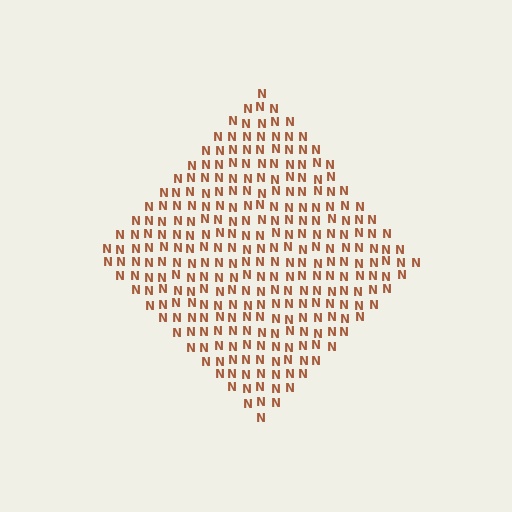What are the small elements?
The small elements are letter N's.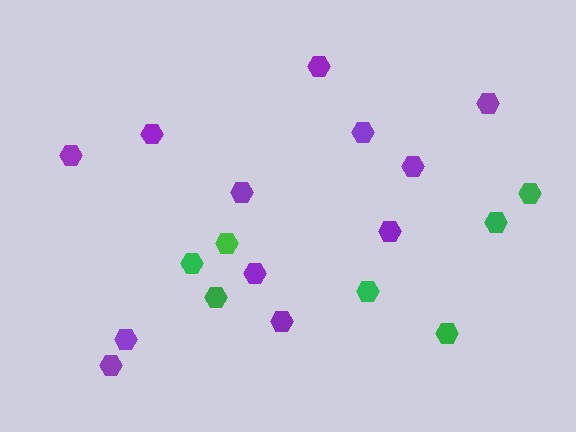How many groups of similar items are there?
There are 2 groups: one group of purple hexagons (12) and one group of green hexagons (7).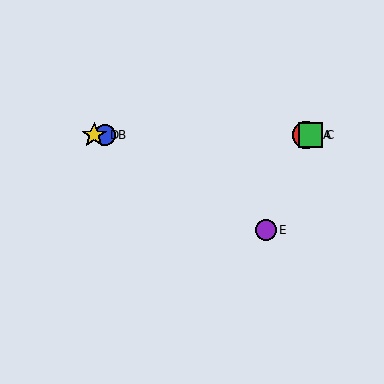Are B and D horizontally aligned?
Yes, both are at y≈135.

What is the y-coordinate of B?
Object B is at y≈135.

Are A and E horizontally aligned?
No, A is at y≈135 and E is at y≈230.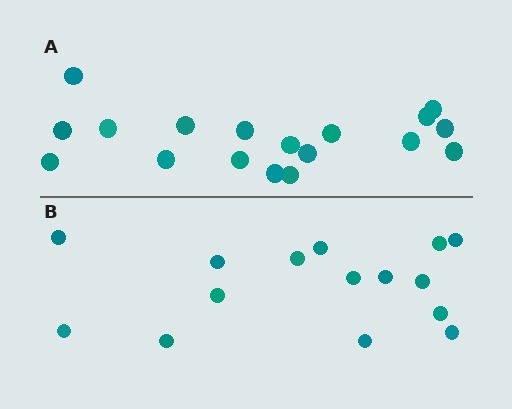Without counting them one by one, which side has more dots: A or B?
Region A (the top region) has more dots.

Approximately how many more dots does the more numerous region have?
Region A has just a few more — roughly 2 or 3 more dots than region B.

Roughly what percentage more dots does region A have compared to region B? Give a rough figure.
About 20% more.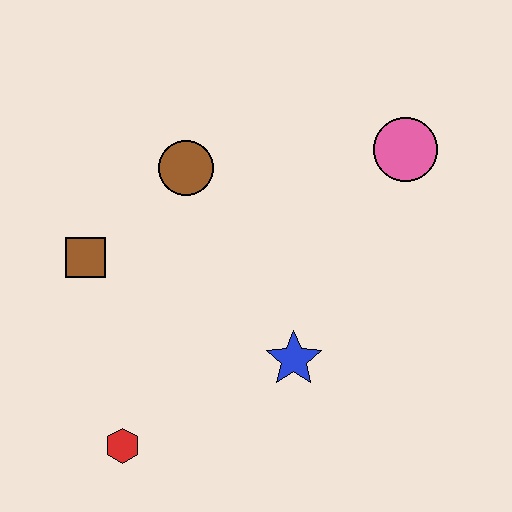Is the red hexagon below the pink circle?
Yes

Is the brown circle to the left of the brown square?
No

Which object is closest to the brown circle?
The brown square is closest to the brown circle.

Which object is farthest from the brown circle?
The red hexagon is farthest from the brown circle.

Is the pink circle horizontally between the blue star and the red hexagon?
No